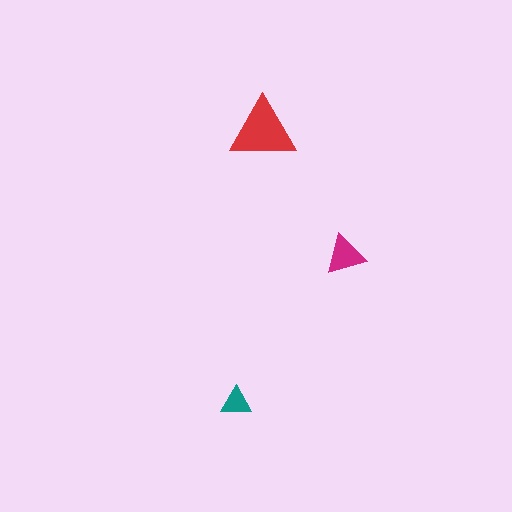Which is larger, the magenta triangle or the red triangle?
The red one.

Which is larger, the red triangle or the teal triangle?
The red one.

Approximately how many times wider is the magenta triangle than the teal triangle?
About 1.5 times wider.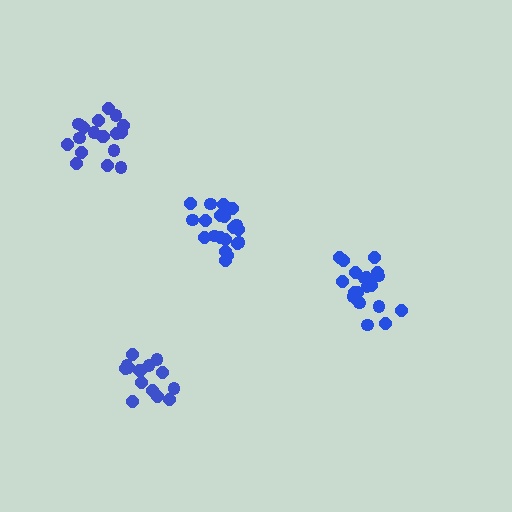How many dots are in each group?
Group 1: 20 dots, Group 2: 20 dots, Group 3: 15 dots, Group 4: 18 dots (73 total).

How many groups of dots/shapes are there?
There are 4 groups.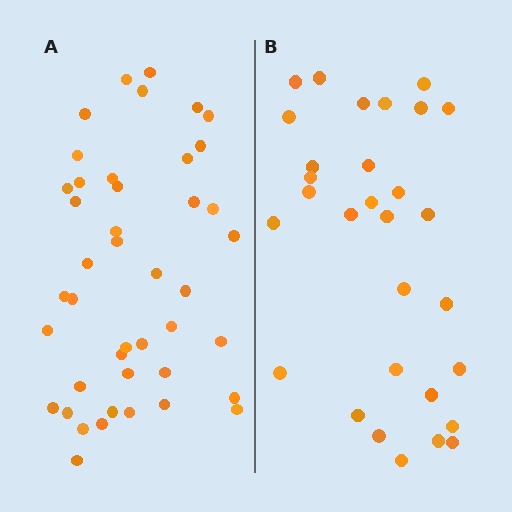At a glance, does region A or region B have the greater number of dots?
Region A (the left region) has more dots.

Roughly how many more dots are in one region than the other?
Region A has approximately 15 more dots than region B.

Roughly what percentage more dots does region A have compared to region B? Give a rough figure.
About 45% more.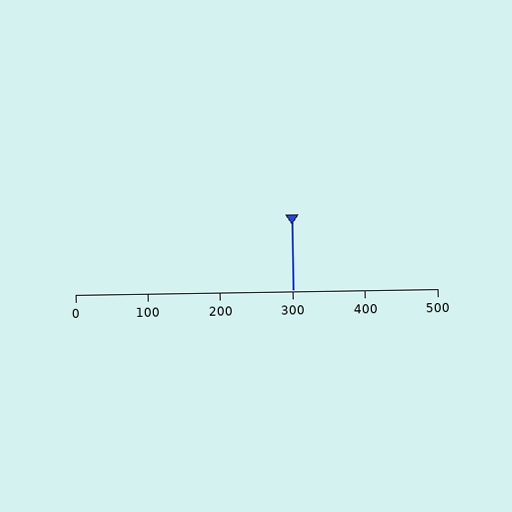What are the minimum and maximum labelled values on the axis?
The axis runs from 0 to 500.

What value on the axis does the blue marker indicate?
The marker indicates approximately 300.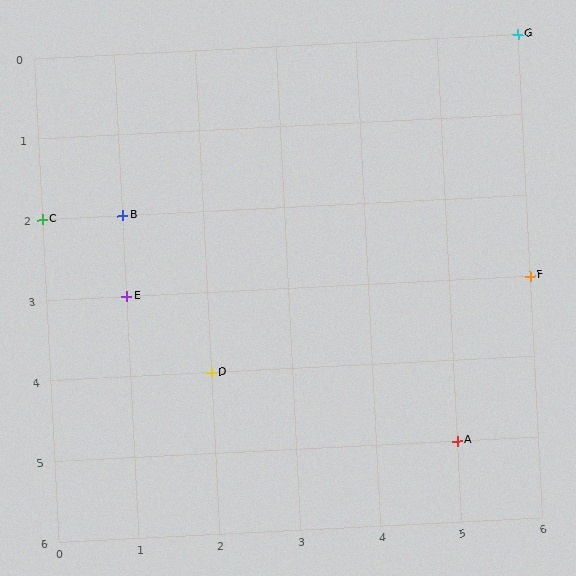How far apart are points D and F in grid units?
Points D and F are 4 columns and 1 row apart (about 4.1 grid units diagonally).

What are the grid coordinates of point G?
Point G is at grid coordinates (6, 0).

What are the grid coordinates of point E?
Point E is at grid coordinates (1, 3).